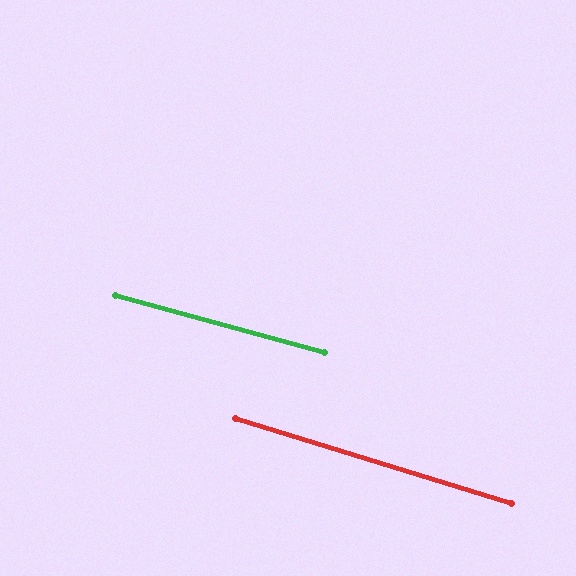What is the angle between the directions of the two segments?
Approximately 2 degrees.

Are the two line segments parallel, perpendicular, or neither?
Parallel — their directions differ by only 1.7°.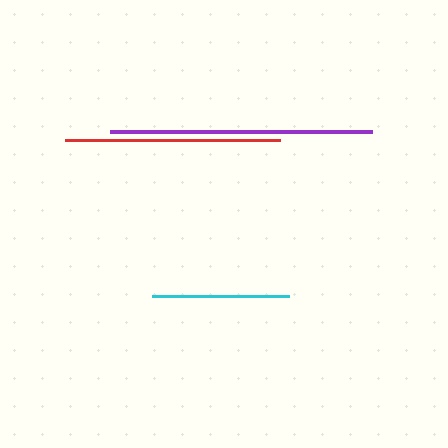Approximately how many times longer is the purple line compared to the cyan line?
The purple line is approximately 1.9 times the length of the cyan line.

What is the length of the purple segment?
The purple segment is approximately 262 pixels long.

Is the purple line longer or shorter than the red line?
The purple line is longer than the red line.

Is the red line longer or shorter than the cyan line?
The red line is longer than the cyan line.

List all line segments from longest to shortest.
From longest to shortest: purple, red, cyan.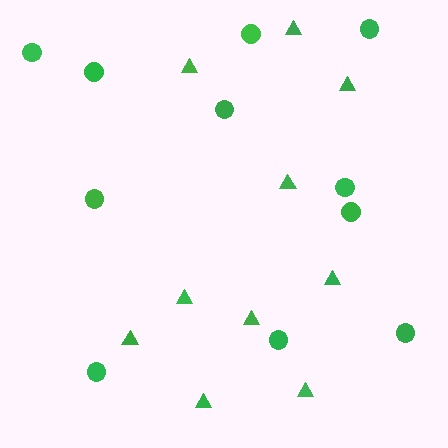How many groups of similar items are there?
There are 2 groups: one group of circles (11) and one group of triangles (10).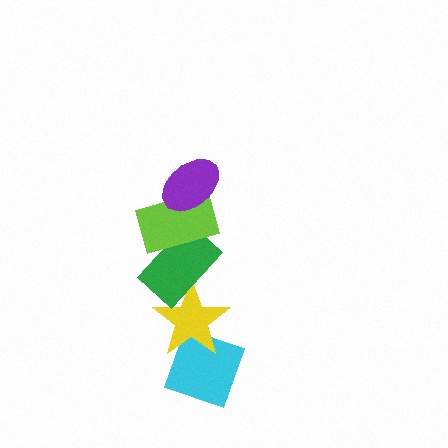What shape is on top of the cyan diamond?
The yellow star is on top of the cyan diamond.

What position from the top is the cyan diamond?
The cyan diamond is 5th from the top.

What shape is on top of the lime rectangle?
The purple ellipse is on top of the lime rectangle.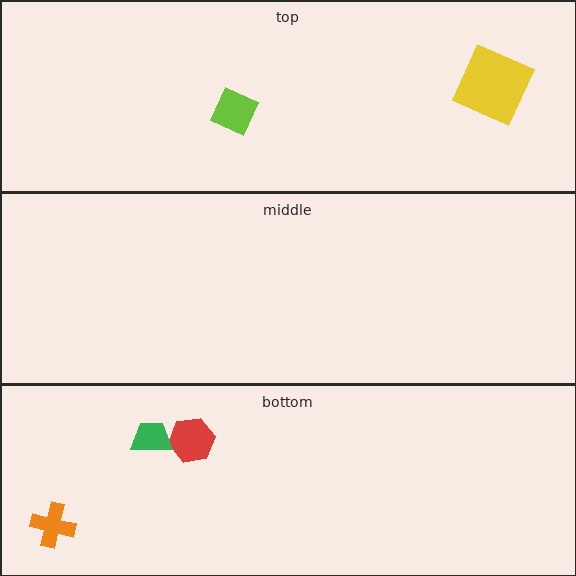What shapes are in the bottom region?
The orange cross, the red hexagon, the green trapezoid.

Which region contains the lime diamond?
The top region.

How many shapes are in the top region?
2.